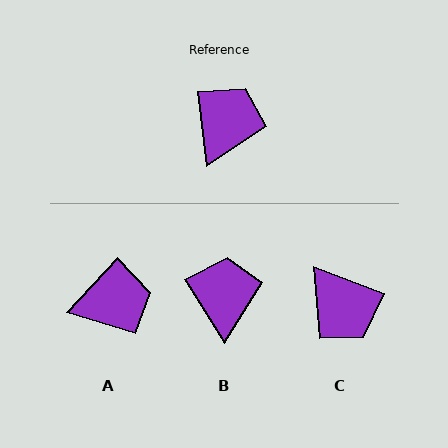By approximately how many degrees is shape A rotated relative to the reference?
Approximately 50 degrees clockwise.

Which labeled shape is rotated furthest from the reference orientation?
C, about 118 degrees away.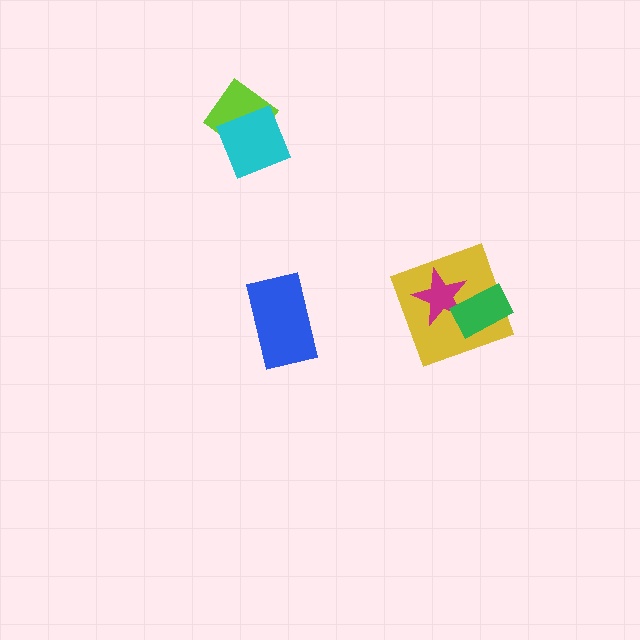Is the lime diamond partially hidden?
Yes, it is partially covered by another shape.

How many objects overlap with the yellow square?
2 objects overlap with the yellow square.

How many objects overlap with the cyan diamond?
1 object overlaps with the cyan diamond.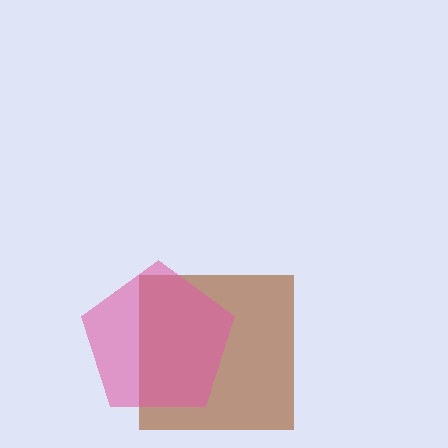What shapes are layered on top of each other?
The layered shapes are: a brown square, a pink pentagon.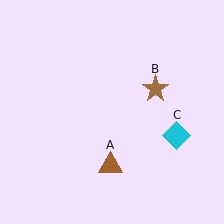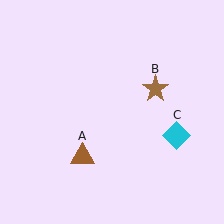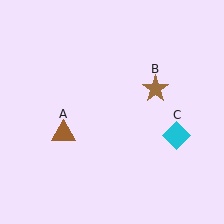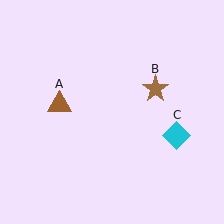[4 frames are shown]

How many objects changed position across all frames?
1 object changed position: brown triangle (object A).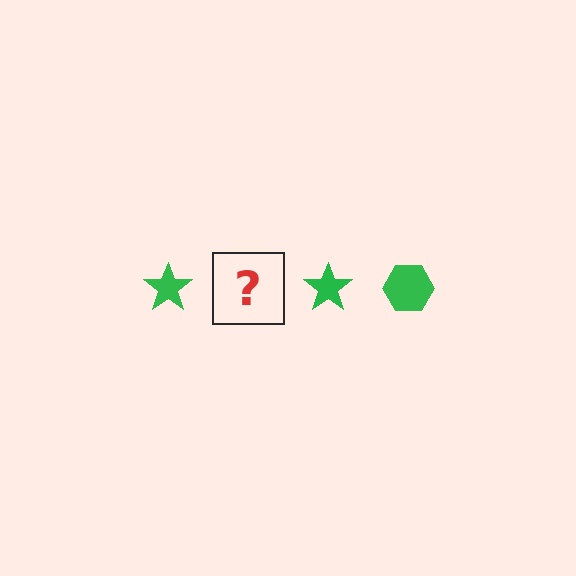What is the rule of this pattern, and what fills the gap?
The rule is that the pattern cycles through star, hexagon shapes in green. The gap should be filled with a green hexagon.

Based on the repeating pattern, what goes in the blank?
The blank should be a green hexagon.